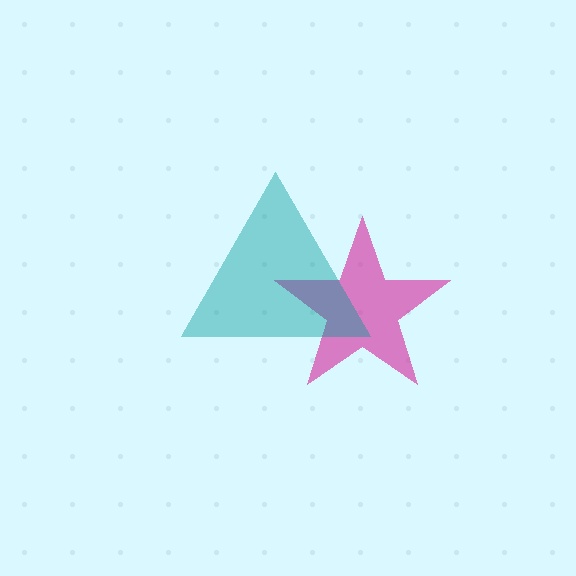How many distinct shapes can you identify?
There are 2 distinct shapes: a magenta star, a teal triangle.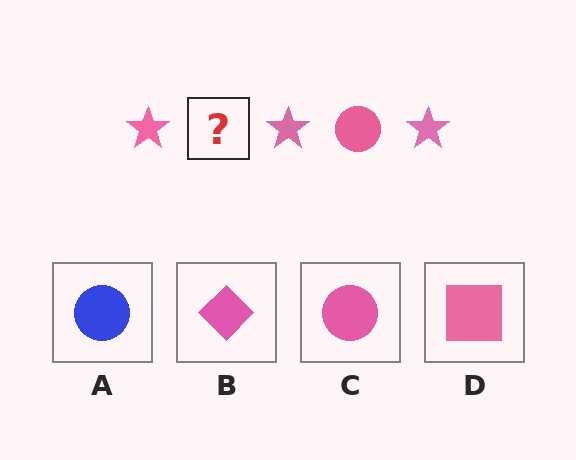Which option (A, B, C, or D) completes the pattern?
C.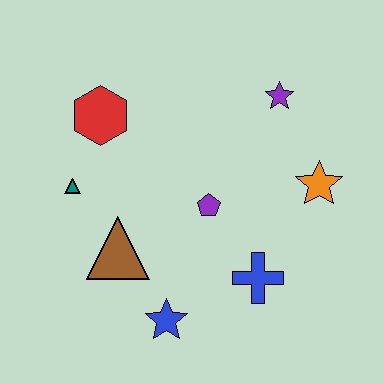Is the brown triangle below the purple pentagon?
Yes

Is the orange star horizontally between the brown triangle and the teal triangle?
No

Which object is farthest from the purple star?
The blue star is farthest from the purple star.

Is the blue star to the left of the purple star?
Yes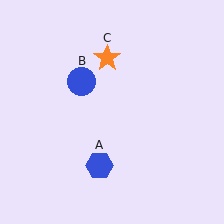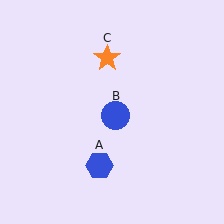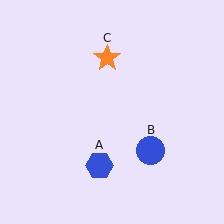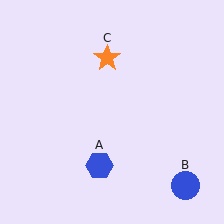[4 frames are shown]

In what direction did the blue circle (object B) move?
The blue circle (object B) moved down and to the right.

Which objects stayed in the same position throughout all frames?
Blue hexagon (object A) and orange star (object C) remained stationary.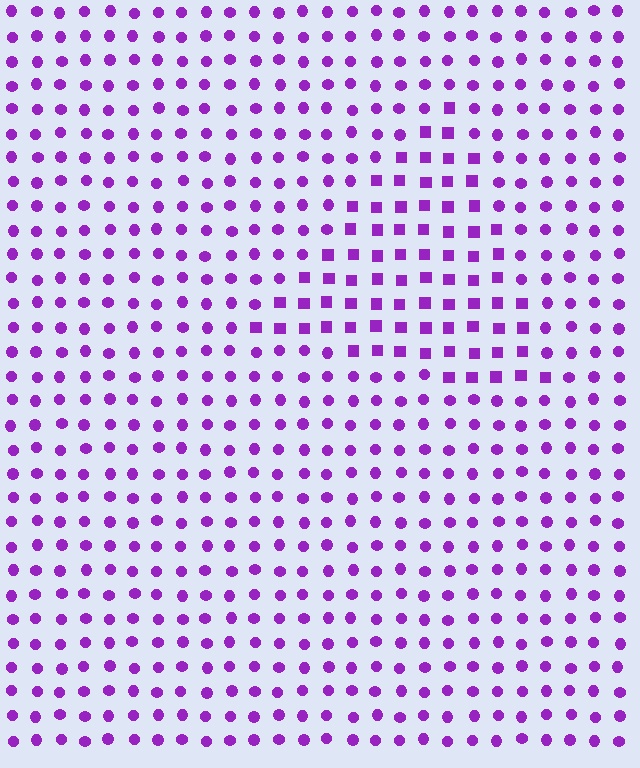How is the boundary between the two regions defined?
The boundary is defined by a change in element shape: squares inside vs. circles outside. All elements share the same color and spacing.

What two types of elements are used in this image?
The image uses squares inside the triangle region and circles outside it.